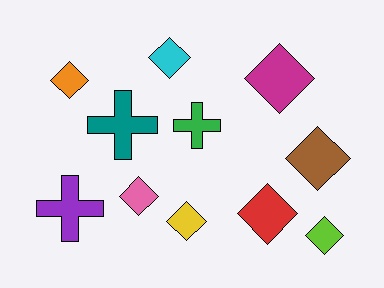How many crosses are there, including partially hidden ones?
There are 3 crosses.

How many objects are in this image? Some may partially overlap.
There are 11 objects.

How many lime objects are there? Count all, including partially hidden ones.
There is 1 lime object.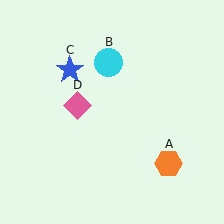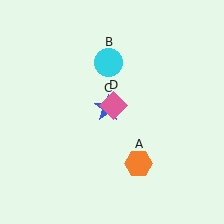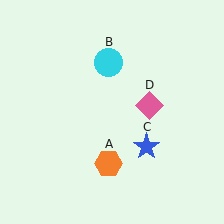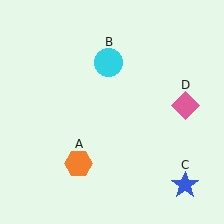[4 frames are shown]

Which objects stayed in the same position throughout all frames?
Cyan circle (object B) remained stationary.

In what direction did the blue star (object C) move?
The blue star (object C) moved down and to the right.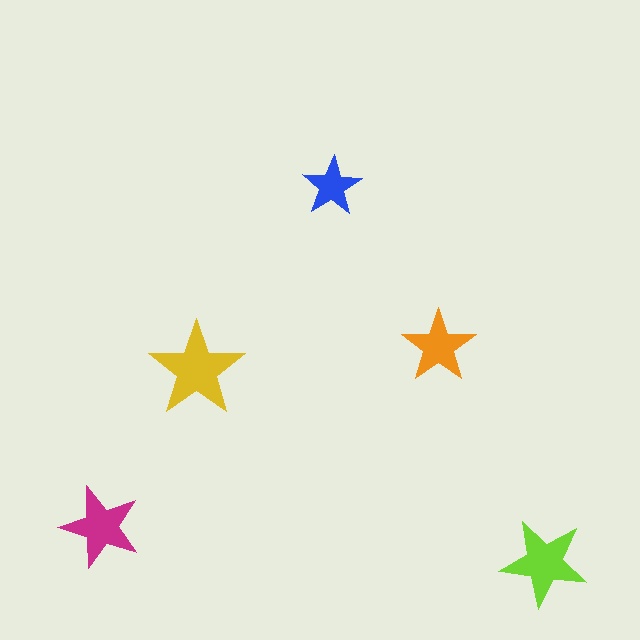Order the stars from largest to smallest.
the yellow one, the lime one, the magenta one, the orange one, the blue one.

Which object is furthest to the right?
The lime star is rightmost.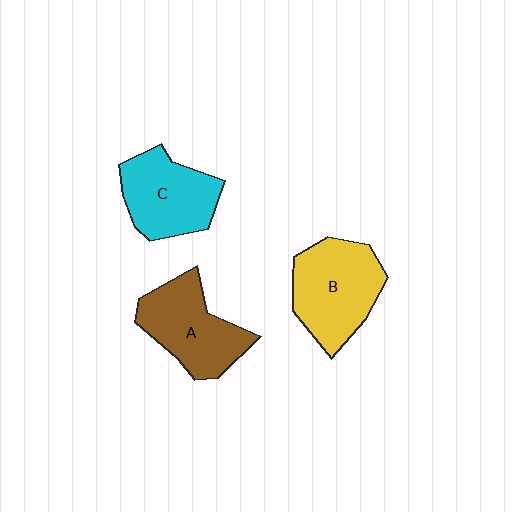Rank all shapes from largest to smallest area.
From largest to smallest: B (yellow), A (brown), C (cyan).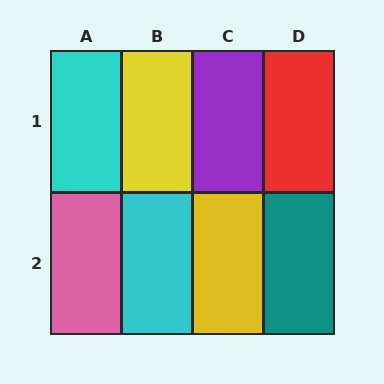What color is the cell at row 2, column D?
Teal.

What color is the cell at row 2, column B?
Cyan.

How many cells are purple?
1 cell is purple.